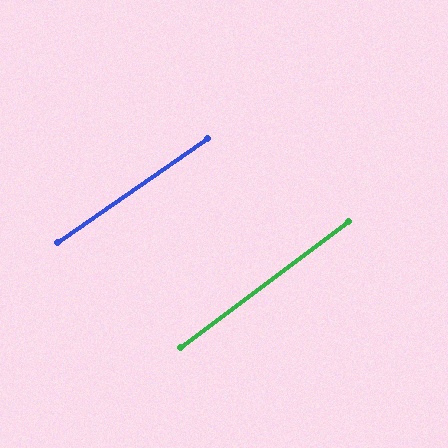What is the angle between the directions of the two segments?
Approximately 2 degrees.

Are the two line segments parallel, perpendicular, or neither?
Parallel — their directions differ by only 1.9°.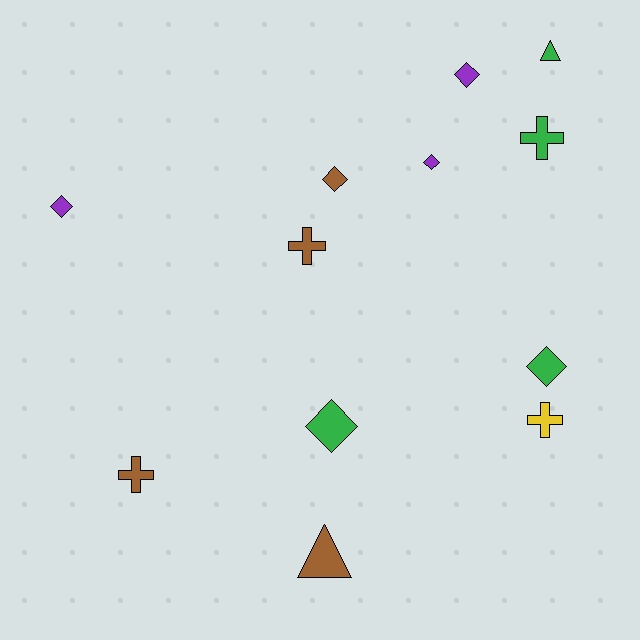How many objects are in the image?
There are 12 objects.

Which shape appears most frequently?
Diamond, with 6 objects.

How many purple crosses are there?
There are no purple crosses.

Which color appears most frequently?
Brown, with 4 objects.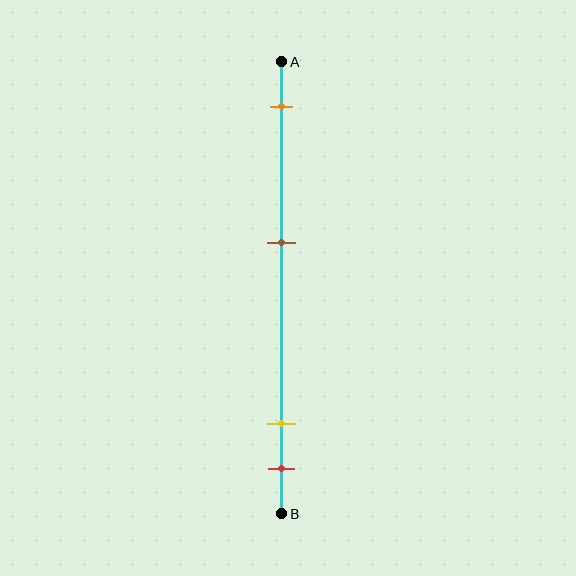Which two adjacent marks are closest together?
The yellow and red marks are the closest adjacent pair.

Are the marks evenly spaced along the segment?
No, the marks are not evenly spaced.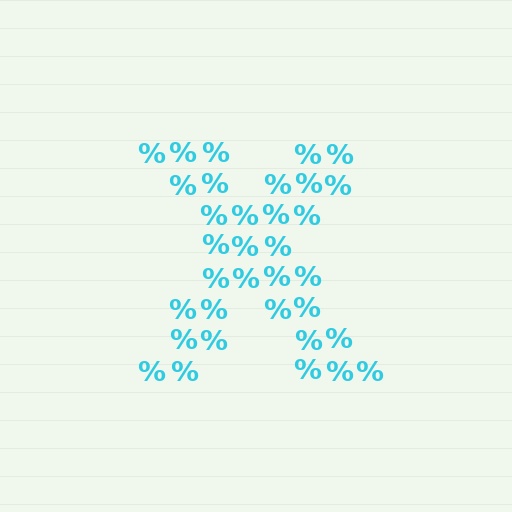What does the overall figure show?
The overall figure shows the letter X.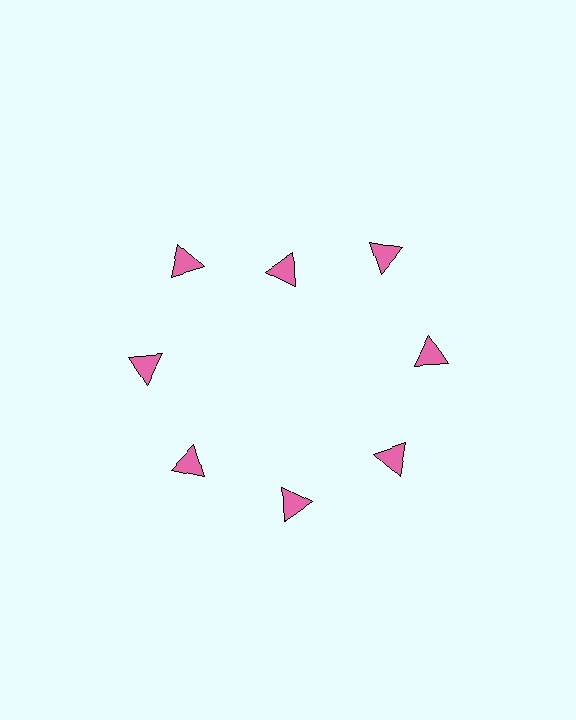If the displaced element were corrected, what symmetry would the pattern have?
It would have 8-fold rotational symmetry — the pattern would map onto itself every 45 degrees.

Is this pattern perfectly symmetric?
No. The 8 pink triangles are arranged in a ring, but one element near the 12 o'clock position is pulled inward toward the center, breaking the 8-fold rotational symmetry.